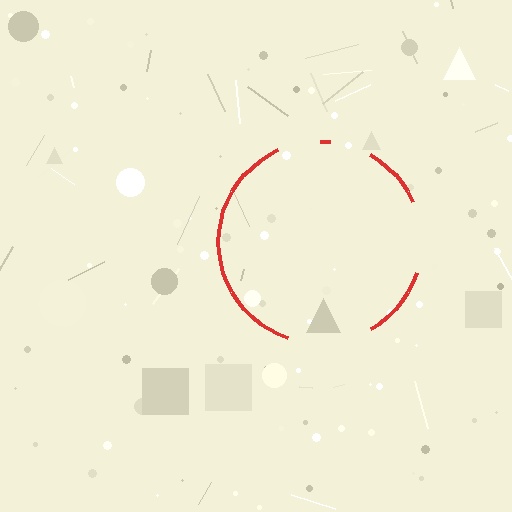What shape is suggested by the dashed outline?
The dashed outline suggests a circle.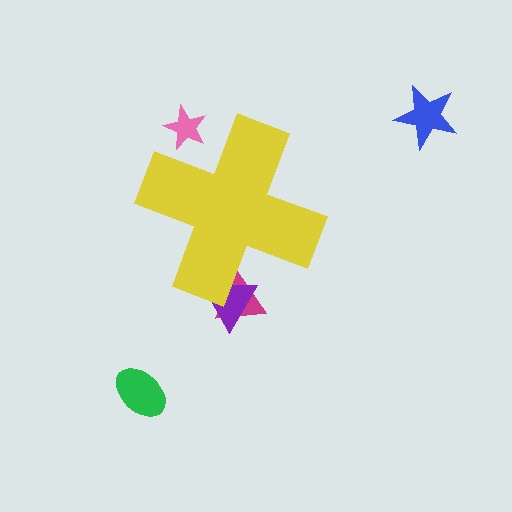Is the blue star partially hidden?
No, the blue star is fully visible.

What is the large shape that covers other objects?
A yellow cross.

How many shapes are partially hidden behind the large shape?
3 shapes are partially hidden.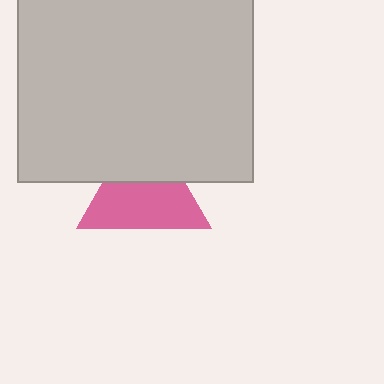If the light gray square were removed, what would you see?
You would see the complete pink triangle.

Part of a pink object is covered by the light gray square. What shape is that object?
It is a triangle.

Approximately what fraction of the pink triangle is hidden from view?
Roughly 38% of the pink triangle is hidden behind the light gray square.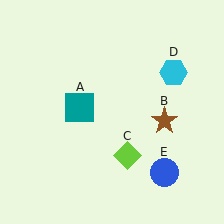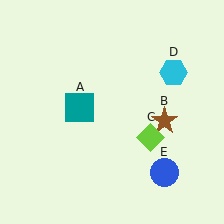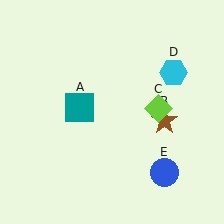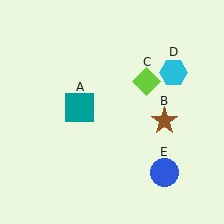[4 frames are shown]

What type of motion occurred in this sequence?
The lime diamond (object C) rotated counterclockwise around the center of the scene.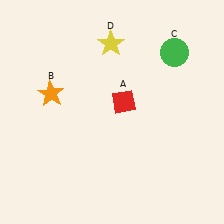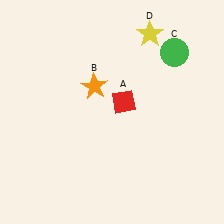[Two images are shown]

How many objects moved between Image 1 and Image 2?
2 objects moved between the two images.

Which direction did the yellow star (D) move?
The yellow star (D) moved right.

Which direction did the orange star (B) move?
The orange star (B) moved right.